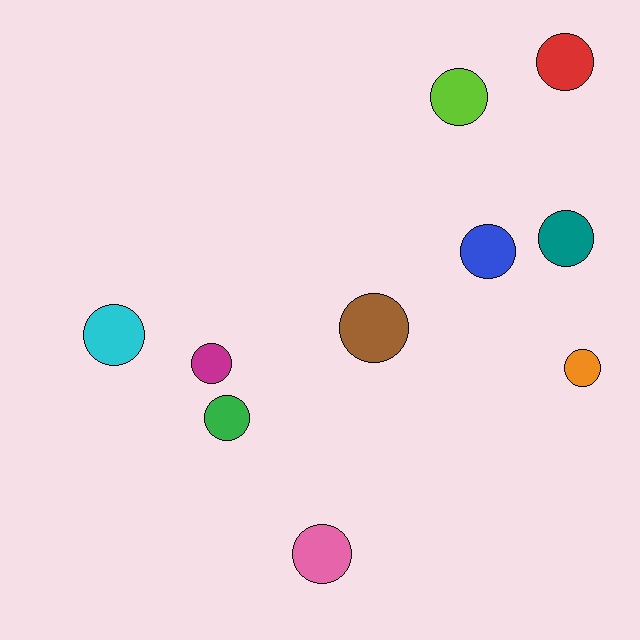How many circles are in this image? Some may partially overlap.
There are 10 circles.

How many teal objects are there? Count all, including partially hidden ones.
There is 1 teal object.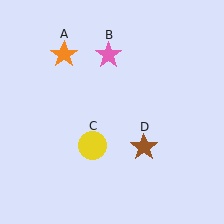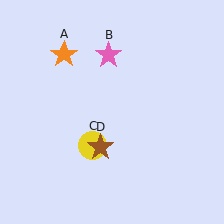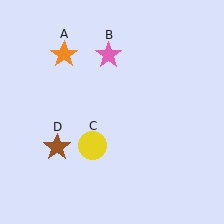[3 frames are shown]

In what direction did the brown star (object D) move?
The brown star (object D) moved left.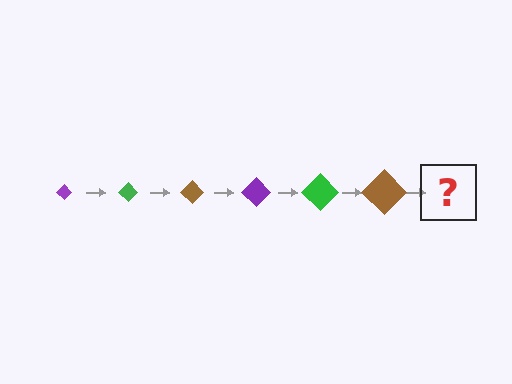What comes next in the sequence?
The next element should be a purple diamond, larger than the previous one.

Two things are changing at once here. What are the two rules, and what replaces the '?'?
The two rules are that the diamond grows larger each step and the color cycles through purple, green, and brown. The '?' should be a purple diamond, larger than the previous one.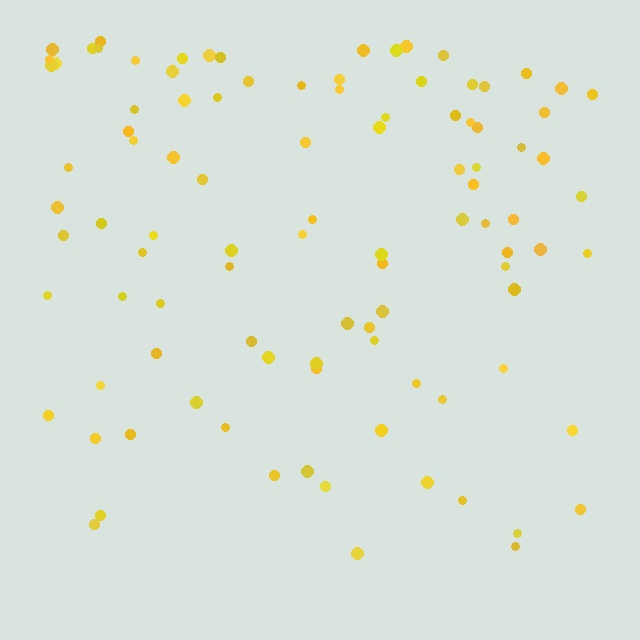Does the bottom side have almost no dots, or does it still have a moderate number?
Still a moderate number, just noticeably fewer than the top.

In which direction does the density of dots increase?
From bottom to top, with the top side densest.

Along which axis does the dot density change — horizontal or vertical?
Vertical.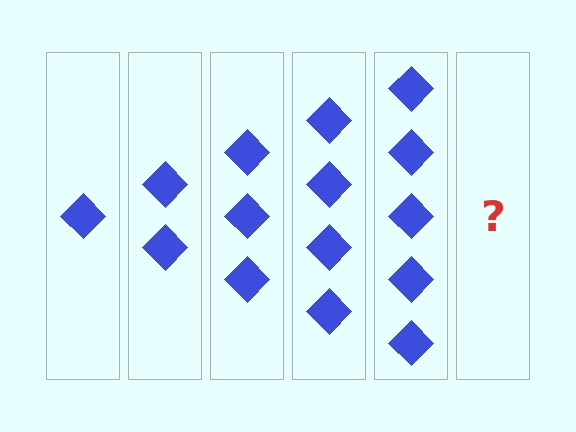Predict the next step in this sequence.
The next step is 6 diamonds.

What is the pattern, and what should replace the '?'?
The pattern is that each step adds one more diamond. The '?' should be 6 diamonds.